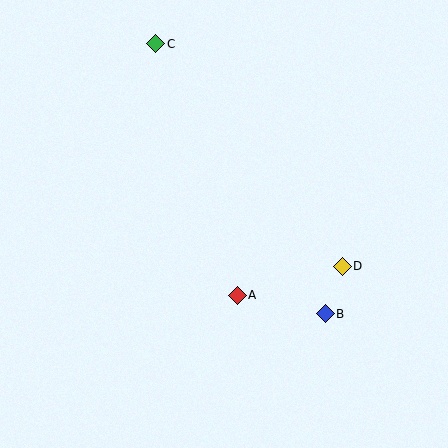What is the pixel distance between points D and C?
The distance between D and C is 291 pixels.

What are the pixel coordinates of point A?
Point A is at (237, 295).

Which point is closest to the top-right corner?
Point D is closest to the top-right corner.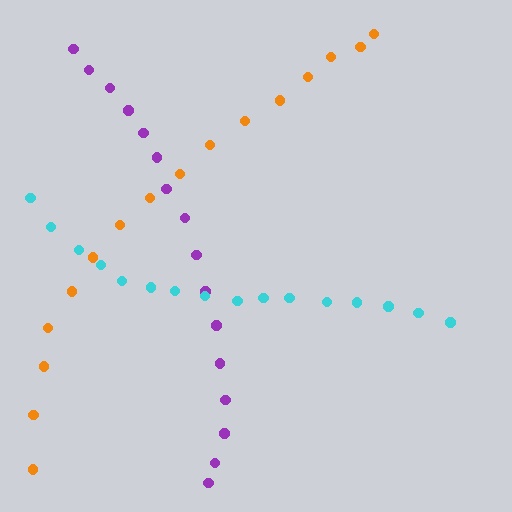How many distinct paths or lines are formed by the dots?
There are 3 distinct paths.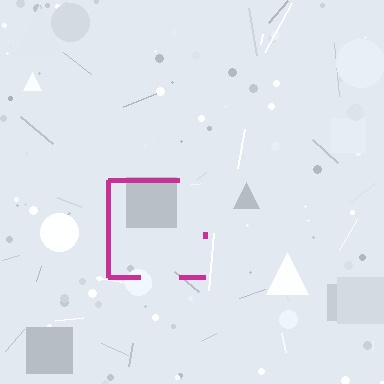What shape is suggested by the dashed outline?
The dashed outline suggests a square.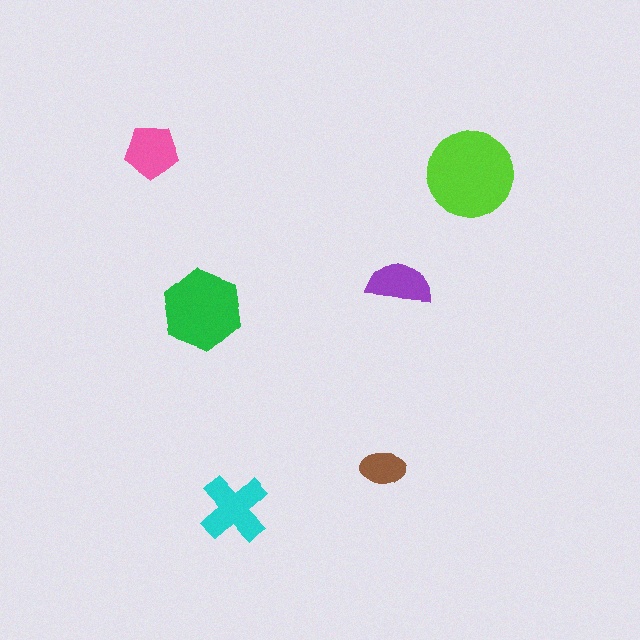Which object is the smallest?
The brown ellipse.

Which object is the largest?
The lime circle.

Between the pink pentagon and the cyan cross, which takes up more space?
The cyan cross.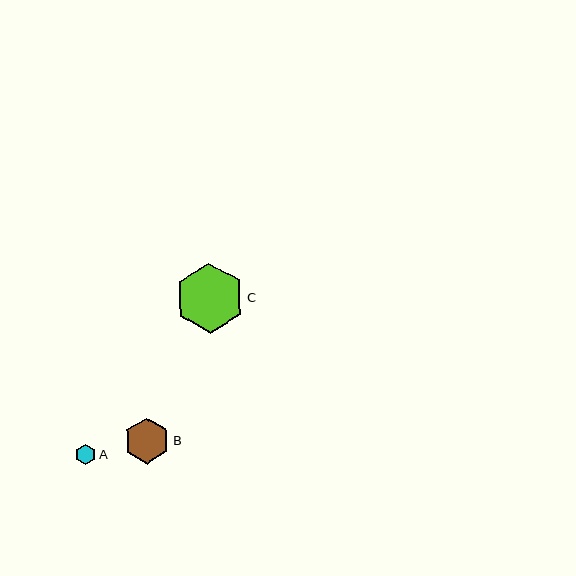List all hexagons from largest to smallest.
From largest to smallest: C, B, A.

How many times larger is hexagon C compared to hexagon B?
Hexagon C is approximately 1.5 times the size of hexagon B.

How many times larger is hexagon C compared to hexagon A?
Hexagon C is approximately 3.4 times the size of hexagon A.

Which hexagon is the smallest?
Hexagon A is the smallest with a size of approximately 21 pixels.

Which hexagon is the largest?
Hexagon C is the largest with a size of approximately 70 pixels.